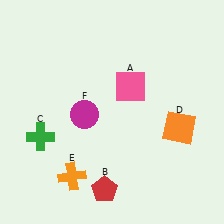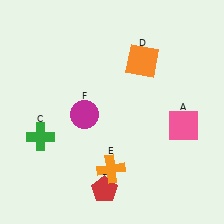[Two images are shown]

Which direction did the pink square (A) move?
The pink square (A) moved right.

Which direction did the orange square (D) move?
The orange square (D) moved up.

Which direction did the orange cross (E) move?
The orange cross (E) moved right.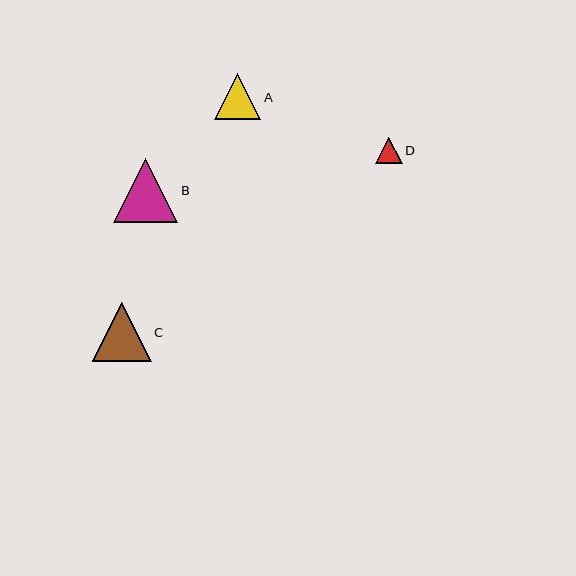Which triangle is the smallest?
Triangle D is the smallest with a size of approximately 26 pixels.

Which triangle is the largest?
Triangle B is the largest with a size of approximately 64 pixels.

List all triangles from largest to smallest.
From largest to smallest: B, C, A, D.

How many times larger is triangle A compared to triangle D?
Triangle A is approximately 1.8 times the size of triangle D.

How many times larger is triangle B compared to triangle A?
Triangle B is approximately 1.4 times the size of triangle A.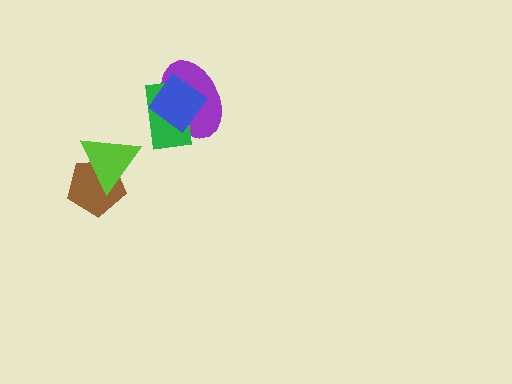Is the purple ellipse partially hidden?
Yes, it is partially covered by another shape.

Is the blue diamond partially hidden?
No, no other shape covers it.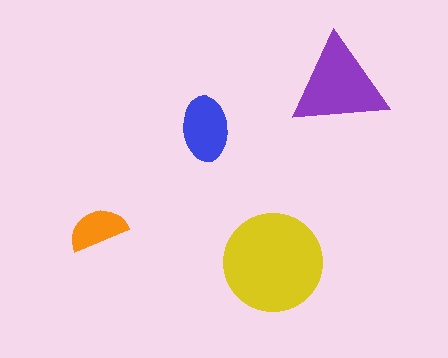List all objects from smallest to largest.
The orange semicircle, the blue ellipse, the purple triangle, the yellow circle.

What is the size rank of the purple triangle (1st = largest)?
2nd.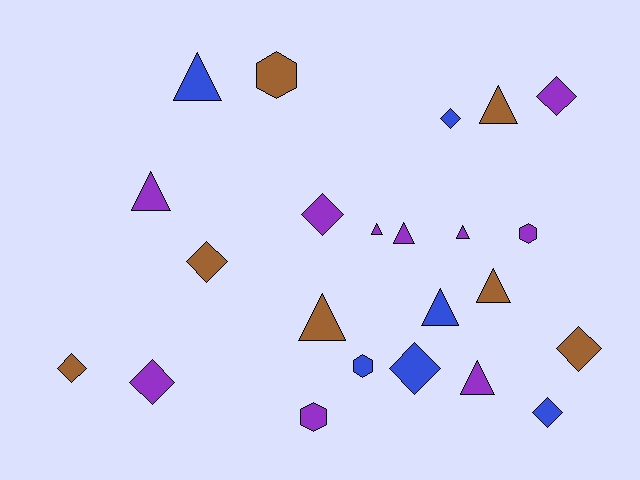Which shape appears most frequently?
Triangle, with 10 objects.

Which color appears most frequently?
Purple, with 10 objects.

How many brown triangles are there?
There are 3 brown triangles.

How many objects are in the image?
There are 23 objects.